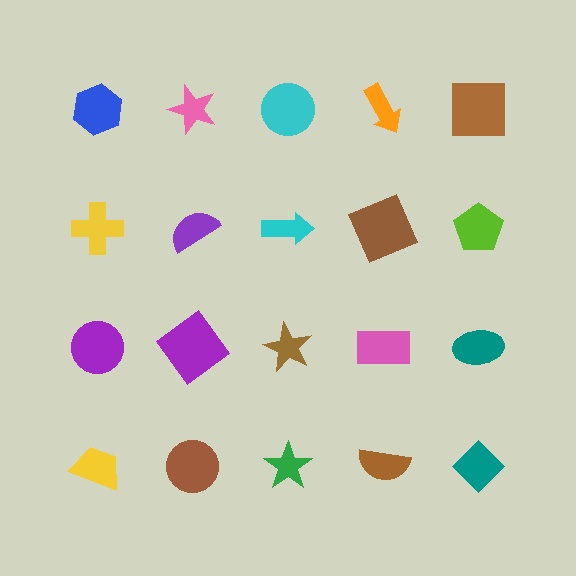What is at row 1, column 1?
A blue hexagon.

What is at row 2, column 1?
A yellow cross.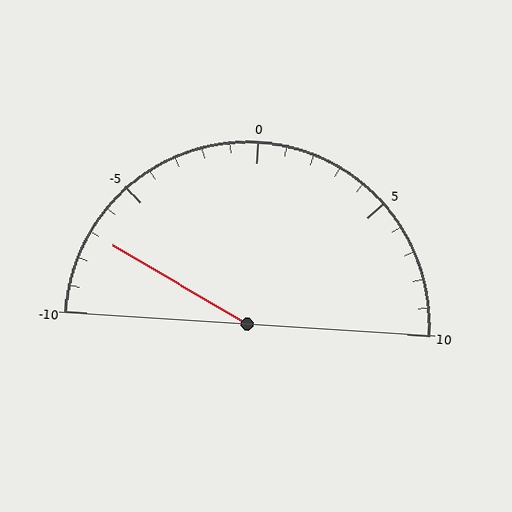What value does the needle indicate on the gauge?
The needle indicates approximately -7.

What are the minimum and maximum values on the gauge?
The gauge ranges from -10 to 10.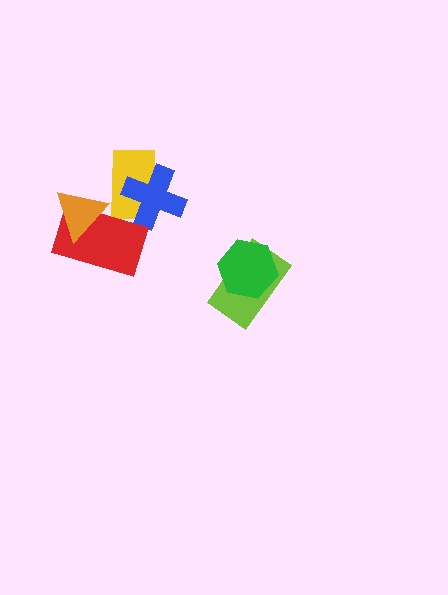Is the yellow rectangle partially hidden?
Yes, it is partially covered by another shape.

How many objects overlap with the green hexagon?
1 object overlaps with the green hexagon.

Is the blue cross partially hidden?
No, no other shape covers it.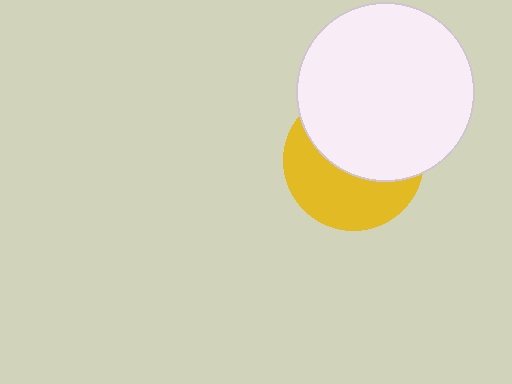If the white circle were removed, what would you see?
You would see the complete yellow circle.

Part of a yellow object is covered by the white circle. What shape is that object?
It is a circle.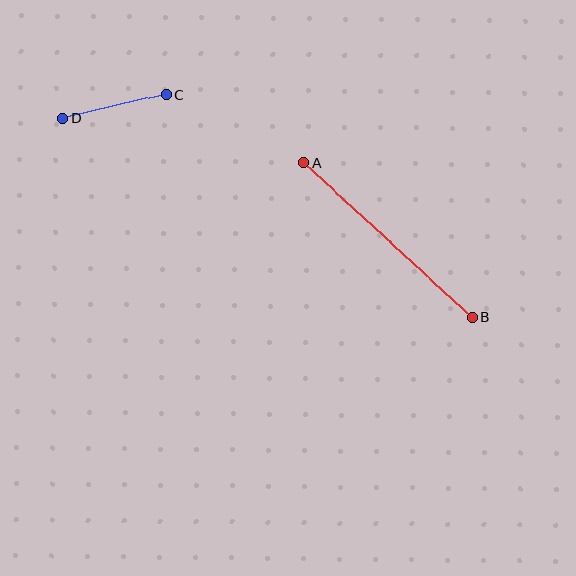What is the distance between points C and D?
The distance is approximately 107 pixels.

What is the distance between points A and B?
The distance is approximately 228 pixels.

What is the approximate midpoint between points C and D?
The midpoint is at approximately (114, 106) pixels.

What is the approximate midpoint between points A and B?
The midpoint is at approximately (388, 240) pixels.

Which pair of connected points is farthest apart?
Points A and B are farthest apart.